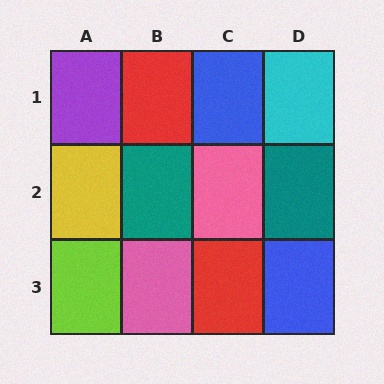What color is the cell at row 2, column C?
Pink.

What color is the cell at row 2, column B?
Teal.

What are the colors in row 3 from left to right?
Lime, pink, red, blue.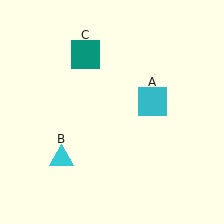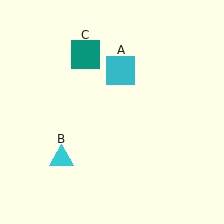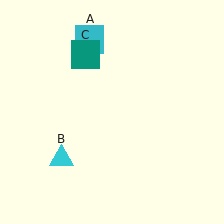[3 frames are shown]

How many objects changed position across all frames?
1 object changed position: cyan square (object A).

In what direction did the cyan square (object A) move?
The cyan square (object A) moved up and to the left.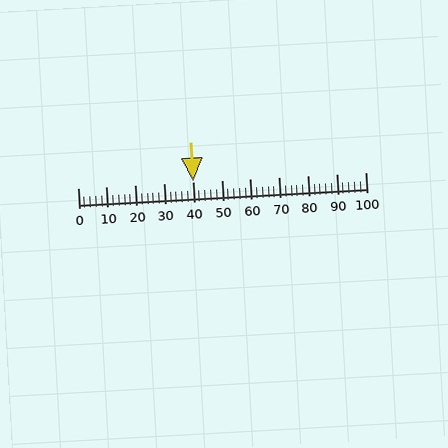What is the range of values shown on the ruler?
The ruler shows values from 0 to 100.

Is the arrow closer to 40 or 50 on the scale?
The arrow is closer to 40.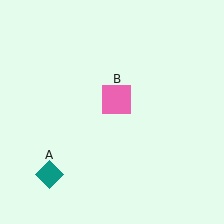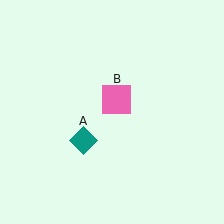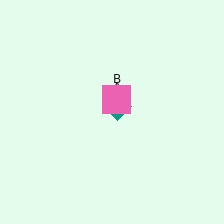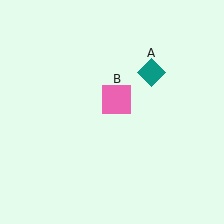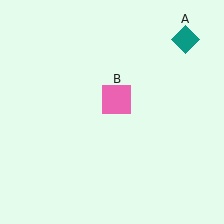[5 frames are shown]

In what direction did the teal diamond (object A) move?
The teal diamond (object A) moved up and to the right.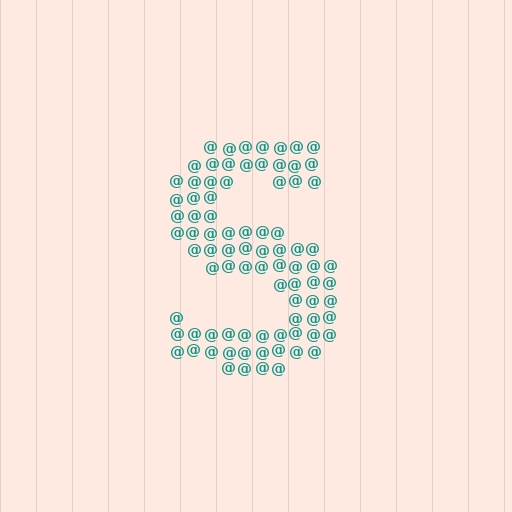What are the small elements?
The small elements are at signs.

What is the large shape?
The large shape is the letter S.